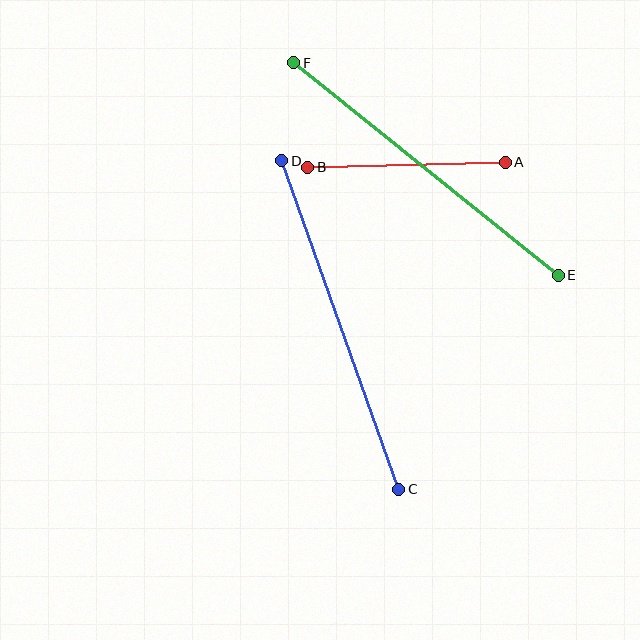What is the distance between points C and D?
The distance is approximately 349 pixels.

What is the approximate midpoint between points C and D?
The midpoint is at approximately (340, 325) pixels.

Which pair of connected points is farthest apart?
Points C and D are farthest apart.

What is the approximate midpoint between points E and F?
The midpoint is at approximately (426, 169) pixels.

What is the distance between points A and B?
The distance is approximately 198 pixels.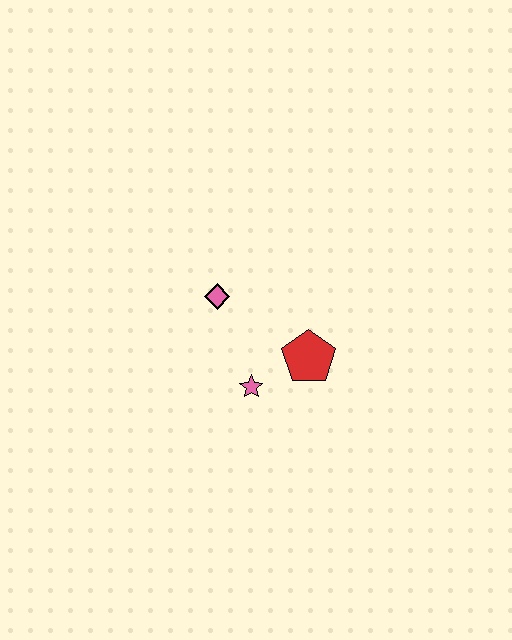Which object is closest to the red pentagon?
The pink star is closest to the red pentagon.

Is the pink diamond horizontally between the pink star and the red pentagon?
No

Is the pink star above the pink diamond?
No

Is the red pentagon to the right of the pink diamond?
Yes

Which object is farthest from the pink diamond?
The red pentagon is farthest from the pink diamond.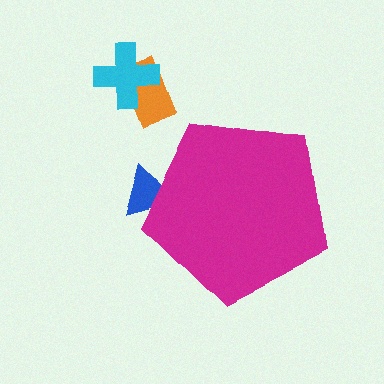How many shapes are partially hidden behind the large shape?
1 shape is partially hidden.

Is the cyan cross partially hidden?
No, the cyan cross is fully visible.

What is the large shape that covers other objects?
A magenta pentagon.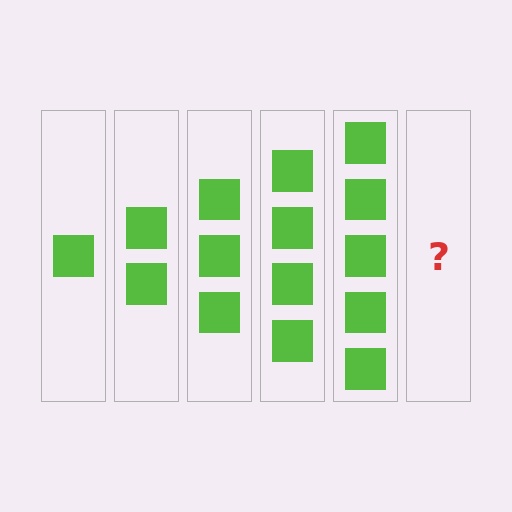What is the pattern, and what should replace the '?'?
The pattern is that each step adds one more square. The '?' should be 6 squares.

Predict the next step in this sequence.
The next step is 6 squares.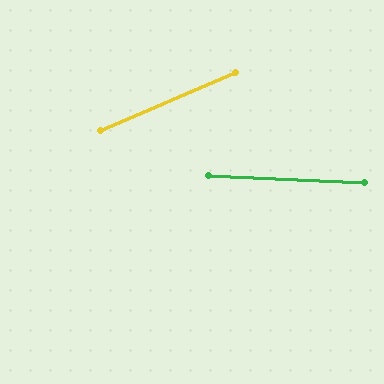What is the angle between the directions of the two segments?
Approximately 26 degrees.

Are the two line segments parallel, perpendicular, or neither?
Neither parallel nor perpendicular — they differ by about 26°.